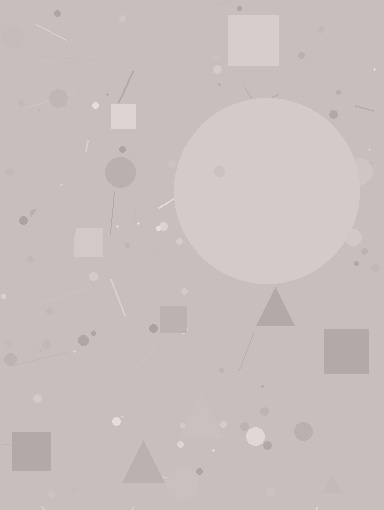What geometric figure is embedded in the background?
A circle is embedded in the background.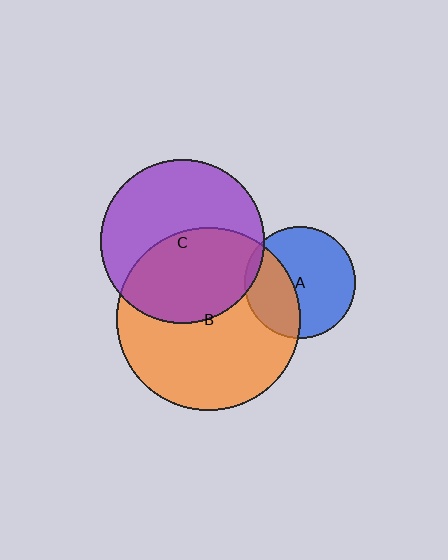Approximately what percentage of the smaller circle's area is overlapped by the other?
Approximately 5%.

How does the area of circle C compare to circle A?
Approximately 2.2 times.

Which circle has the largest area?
Circle B (orange).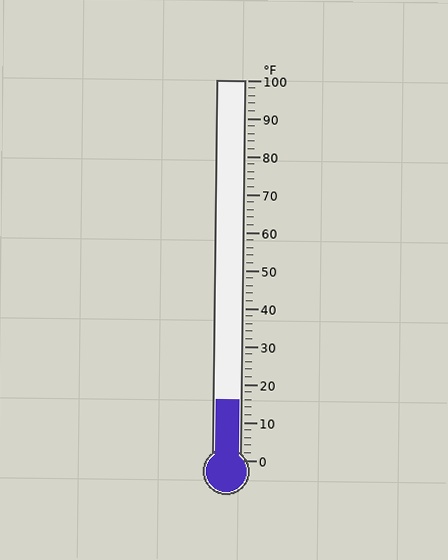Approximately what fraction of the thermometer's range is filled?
The thermometer is filled to approximately 15% of its range.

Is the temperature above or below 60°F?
The temperature is below 60°F.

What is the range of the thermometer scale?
The thermometer scale ranges from 0°F to 100°F.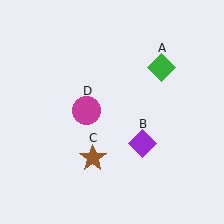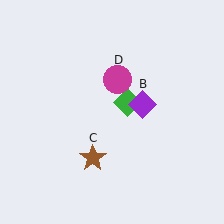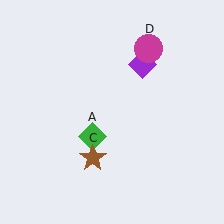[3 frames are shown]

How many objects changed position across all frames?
3 objects changed position: green diamond (object A), purple diamond (object B), magenta circle (object D).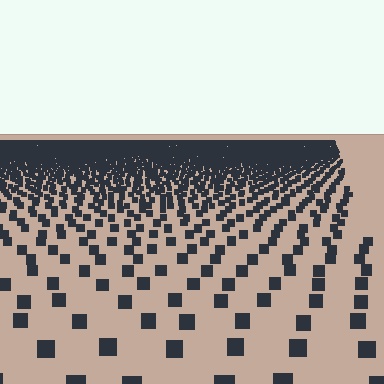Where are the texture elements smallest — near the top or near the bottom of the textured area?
Near the top.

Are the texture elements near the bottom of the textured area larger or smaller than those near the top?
Larger. Near the bottom, elements are closer to the viewer and appear at a bigger on-screen size.